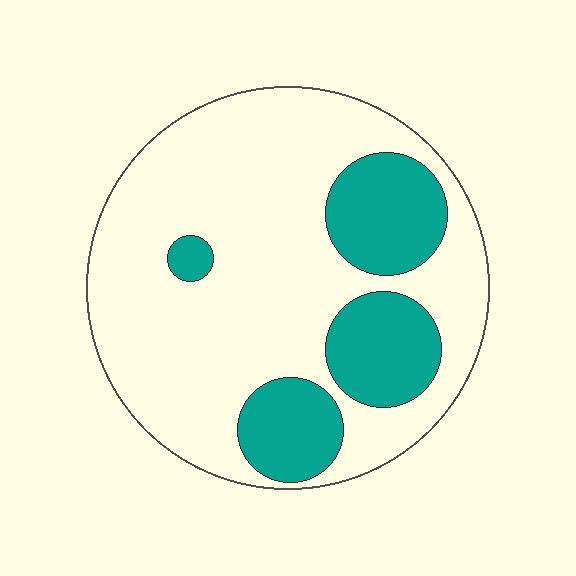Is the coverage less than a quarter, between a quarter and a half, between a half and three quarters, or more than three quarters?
Between a quarter and a half.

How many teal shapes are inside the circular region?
4.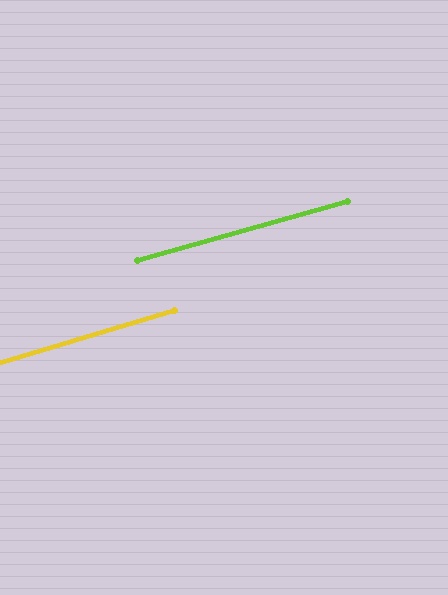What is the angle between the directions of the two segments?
Approximately 1 degree.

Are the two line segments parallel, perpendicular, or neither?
Parallel — their directions differ by only 0.9°.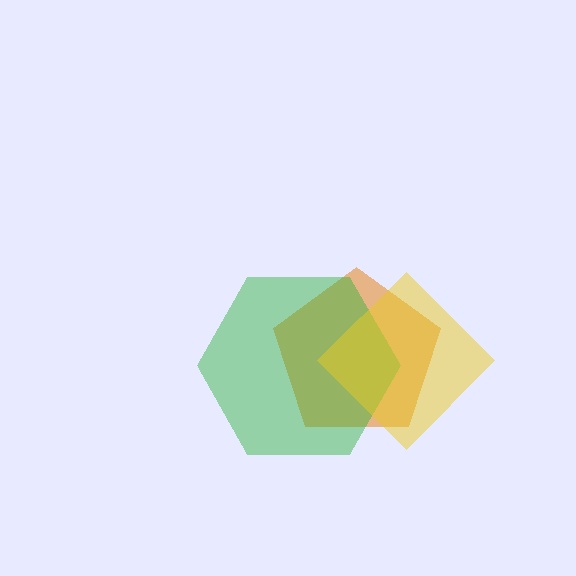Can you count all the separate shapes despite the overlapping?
Yes, there are 3 separate shapes.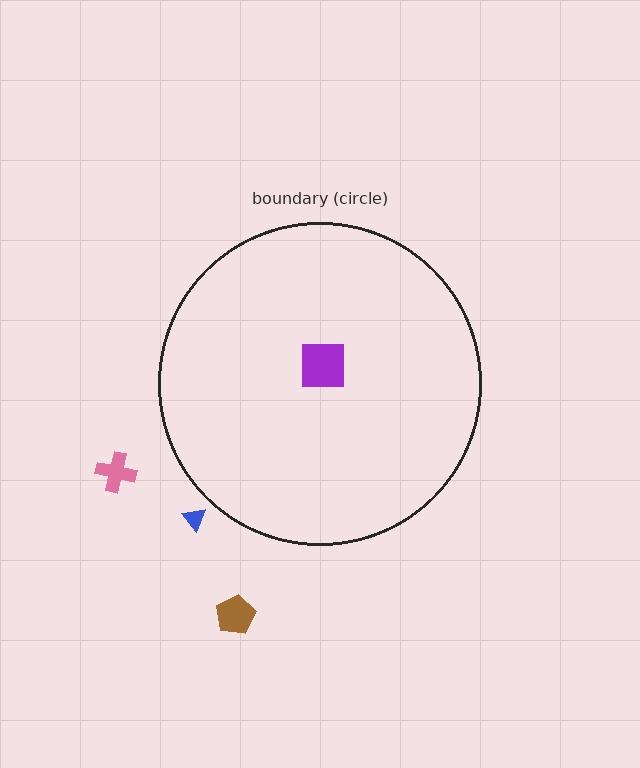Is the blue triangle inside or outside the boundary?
Outside.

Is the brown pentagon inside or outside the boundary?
Outside.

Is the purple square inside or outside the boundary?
Inside.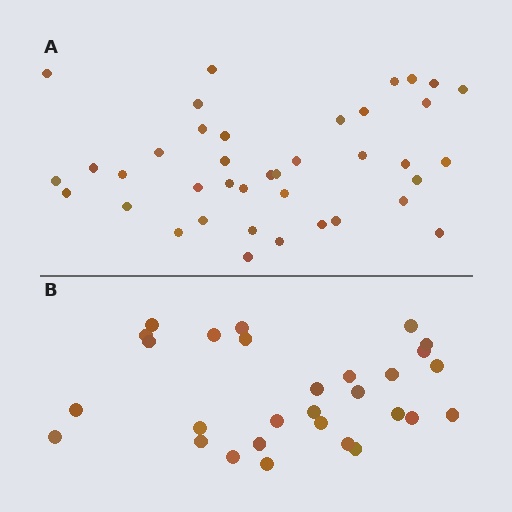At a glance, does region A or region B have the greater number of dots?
Region A (the top region) has more dots.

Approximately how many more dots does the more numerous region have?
Region A has roughly 10 or so more dots than region B.